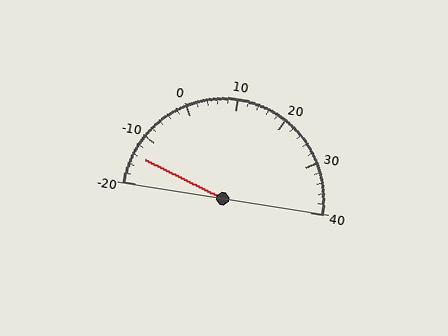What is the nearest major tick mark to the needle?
The nearest major tick mark is -10.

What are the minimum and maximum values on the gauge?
The gauge ranges from -20 to 40.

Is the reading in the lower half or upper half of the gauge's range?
The reading is in the lower half of the range (-20 to 40).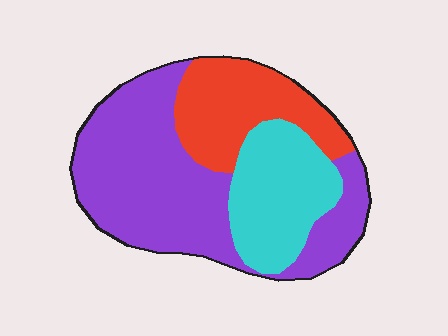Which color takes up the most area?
Purple, at roughly 50%.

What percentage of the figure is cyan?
Cyan takes up about one quarter (1/4) of the figure.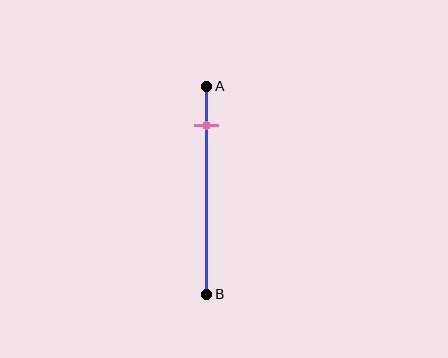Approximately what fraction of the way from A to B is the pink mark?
The pink mark is approximately 20% of the way from A to B.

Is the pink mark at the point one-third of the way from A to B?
No, the mark is at about 20% from A, not at the 33% one-third point.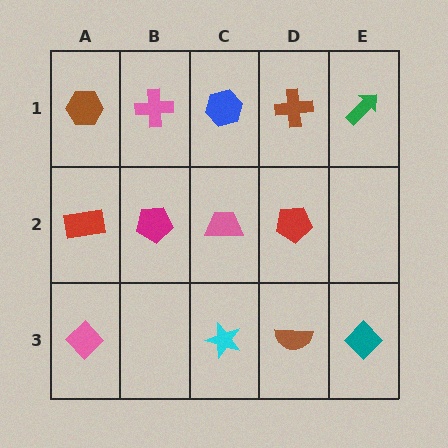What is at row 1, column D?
A brown cross.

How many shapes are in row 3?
4 shapes.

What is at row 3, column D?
A brown semicircle.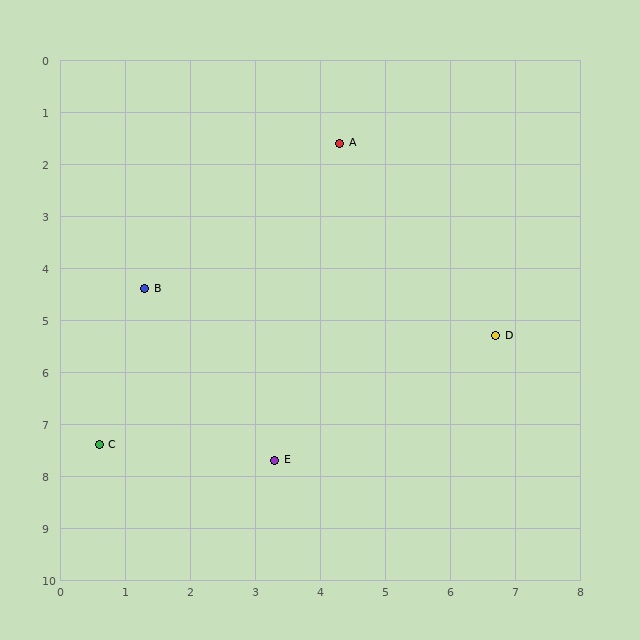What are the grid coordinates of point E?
Point E is at approximately (3.3, 7.7).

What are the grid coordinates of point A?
Point A is at approximately (4.3, 1.6).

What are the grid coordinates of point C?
Point C is at approximately (0.6, 7.4).